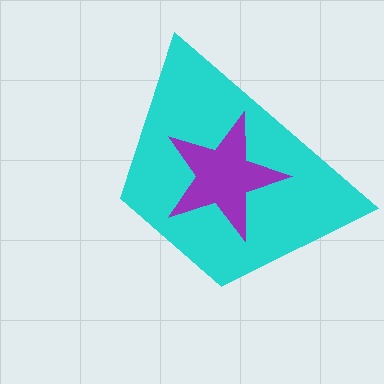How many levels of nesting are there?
2.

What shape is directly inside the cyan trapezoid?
The purple star.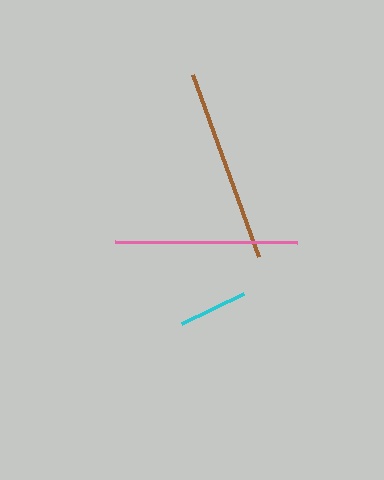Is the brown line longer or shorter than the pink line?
The brown line is longer than the pink line.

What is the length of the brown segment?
The brown segment is approximately 194 pixels long.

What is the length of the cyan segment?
The cyan segment is approximately 69 pixels long.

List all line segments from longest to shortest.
From longest to shortest: brown, pink, cyan.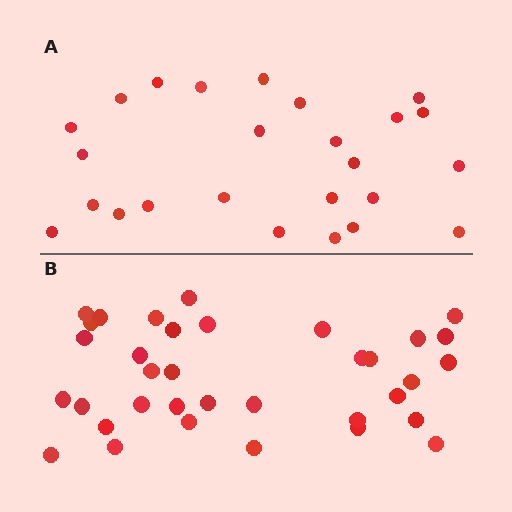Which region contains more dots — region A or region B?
Region B (the bottom region) has more dots.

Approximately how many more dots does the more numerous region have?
Region B has roughly 10 or so more dots than region A.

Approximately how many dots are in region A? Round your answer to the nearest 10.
About 20 dots. (The exact count is 25, which rounds to 20.)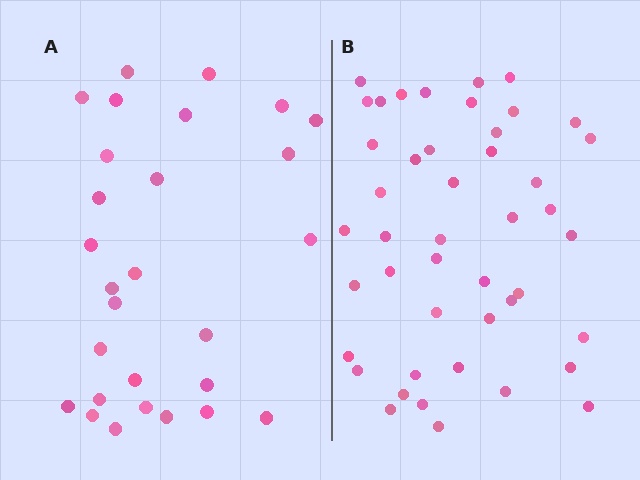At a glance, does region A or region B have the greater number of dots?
Region B (the right region) has more dots.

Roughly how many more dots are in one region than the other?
Region B has approximately 15 more dots than region A.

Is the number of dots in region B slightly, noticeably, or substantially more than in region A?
Region B has substantially more. The ratio is roughly 1.6 to 1.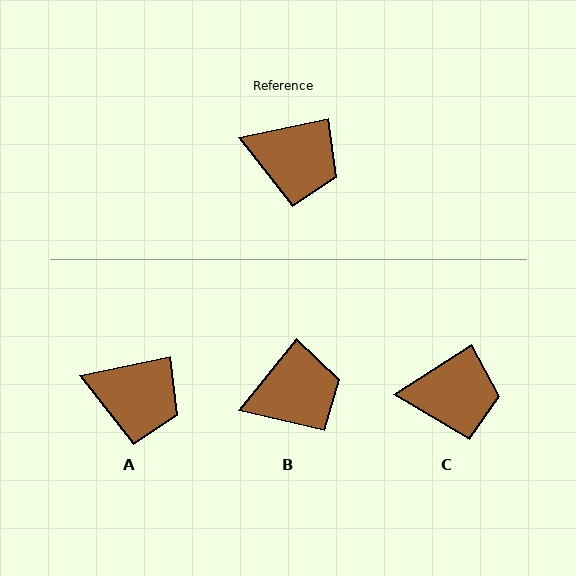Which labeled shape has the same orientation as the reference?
A.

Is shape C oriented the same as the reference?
No, it is off by about 21 degrees.